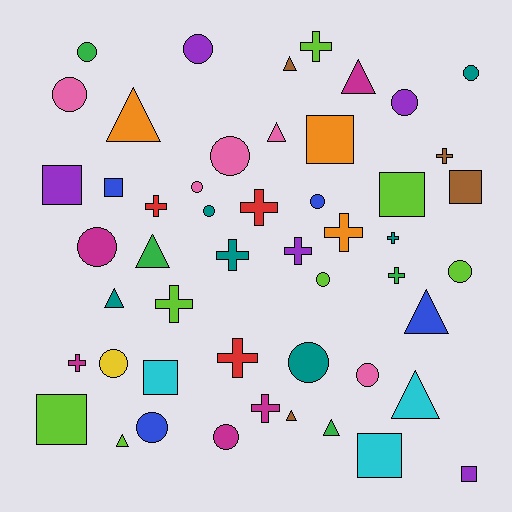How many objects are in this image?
There are 50 objects.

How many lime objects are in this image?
There are 7 lime objects.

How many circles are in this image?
There are 17 circles.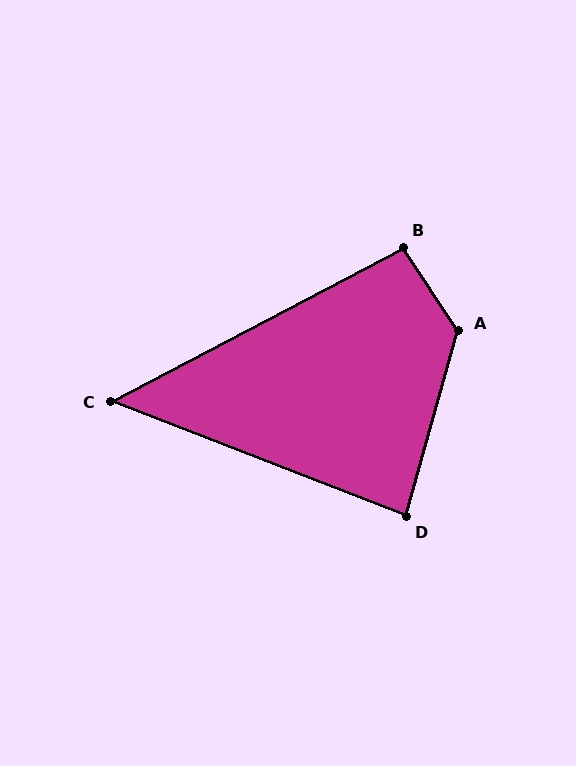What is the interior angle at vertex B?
Approximately 96 degrees (obtuse).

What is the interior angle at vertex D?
Approximately 84 degrees (acute).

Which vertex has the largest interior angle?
A, at approximately 131 degrees.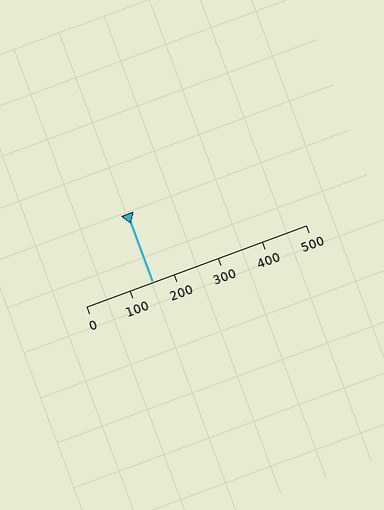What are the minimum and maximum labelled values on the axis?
The axis runs from 0 to 500.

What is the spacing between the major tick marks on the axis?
The major ticks are spaced 100 apart.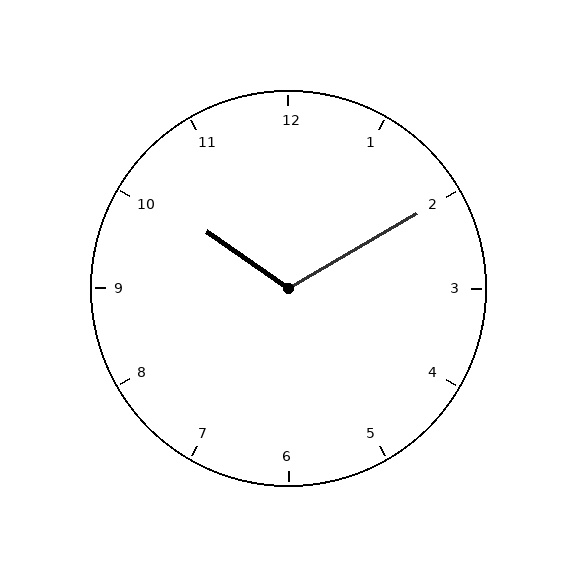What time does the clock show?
10:10.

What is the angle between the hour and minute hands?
Approximately 115 degrees.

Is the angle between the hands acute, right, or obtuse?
It is obtuse.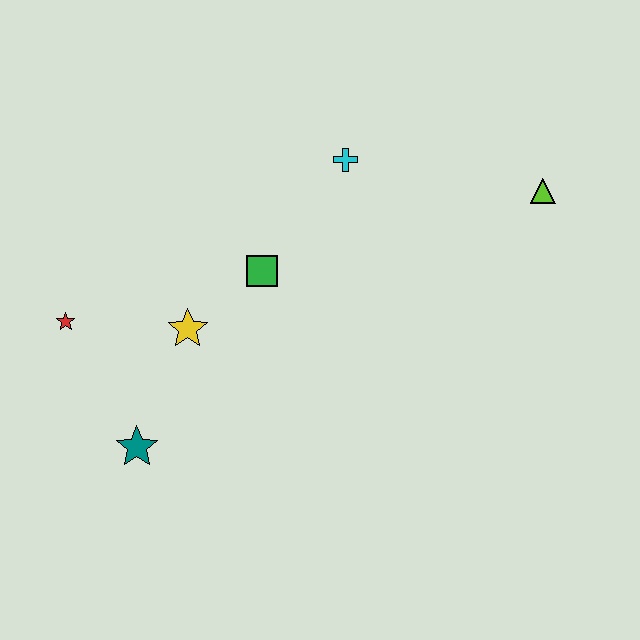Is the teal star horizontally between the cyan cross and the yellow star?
No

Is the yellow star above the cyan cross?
No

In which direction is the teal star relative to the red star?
The teal star is below the red star.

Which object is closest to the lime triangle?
The cyan cross is closest to the lime triangle.